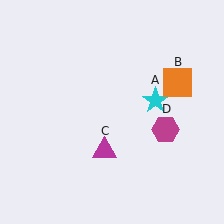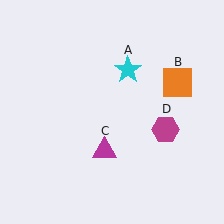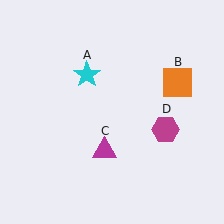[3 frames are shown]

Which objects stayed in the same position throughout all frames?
Orange square (object B) and magenta triangle (object C) and magenta hexagon (object D) remained stationary.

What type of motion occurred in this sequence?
The cyan star (object A) rotated counterclockwise around the center of the scene.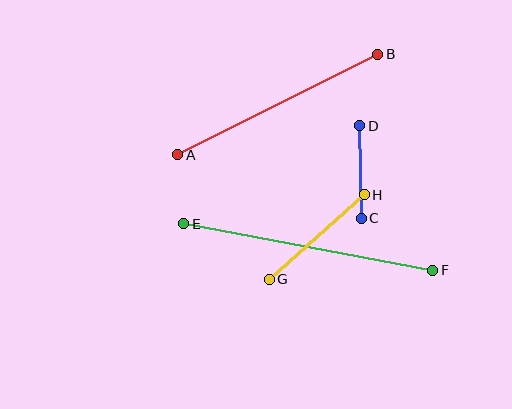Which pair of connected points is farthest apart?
Points E and F are farthest apart.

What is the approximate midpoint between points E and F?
The midpoint is at approximately (308, 247) pixels.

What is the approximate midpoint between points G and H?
The midpoint is at approximately (317, 237) pixels.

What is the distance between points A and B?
The distance is approximately 224 pixels.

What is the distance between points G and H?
The distance is approximately 128 pixels.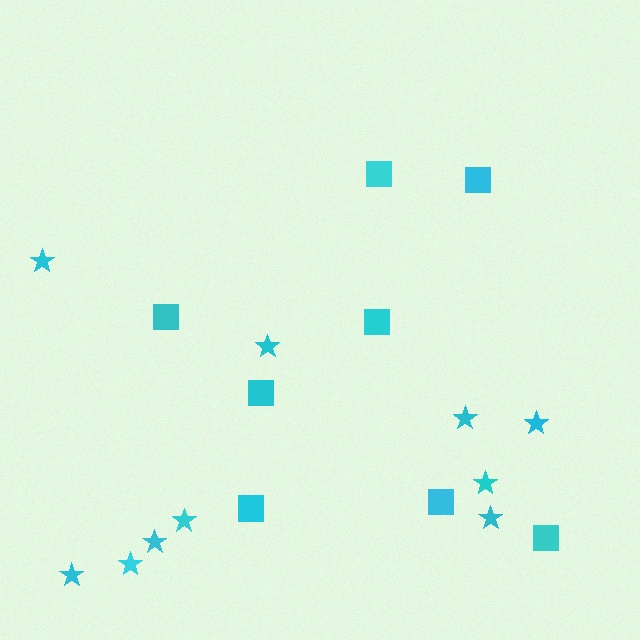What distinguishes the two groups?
There are 2 groups: one group of squares (8) and one group of stars (10).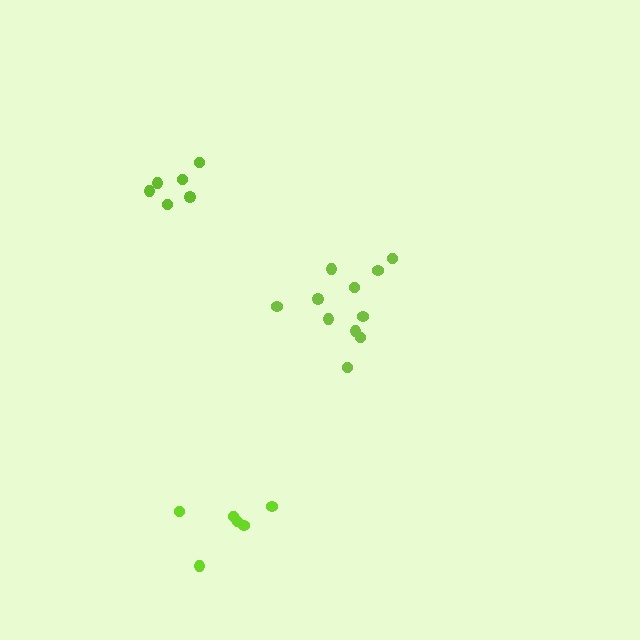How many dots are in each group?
Group 1: 6 dots, Group 2: 11 dots, Group 3: 6 dots (23 total).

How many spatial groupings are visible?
There are 3 spatial groupings.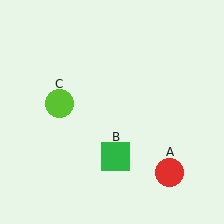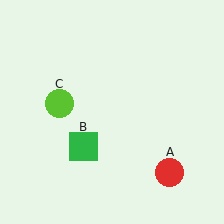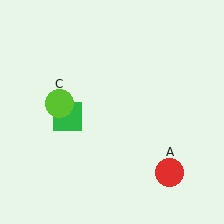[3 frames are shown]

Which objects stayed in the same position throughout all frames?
Red circle (object A) and lime circle (object C) remained stationary.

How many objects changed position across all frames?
1 object changed position: green square (object B).